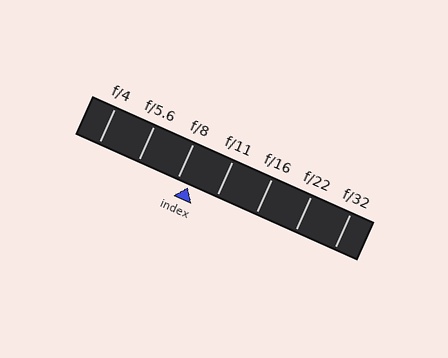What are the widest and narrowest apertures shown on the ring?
The widest aperture shown is f/4 and the narrowest is f/32.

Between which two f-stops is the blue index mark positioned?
The index mark is between f/8 and f/11.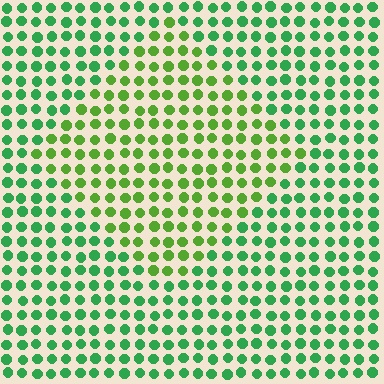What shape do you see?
I see a diamond.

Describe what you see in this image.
The image is filled with small green elements in a uniform arrangement. A diamond-shaped region is visible where the elements are tinted to a slightly different hue, forming a subtle color boundary.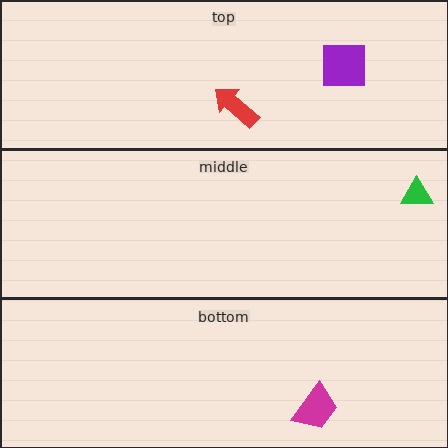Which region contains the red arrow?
The top region.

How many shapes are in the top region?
2.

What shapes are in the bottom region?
The magenta trapezoid.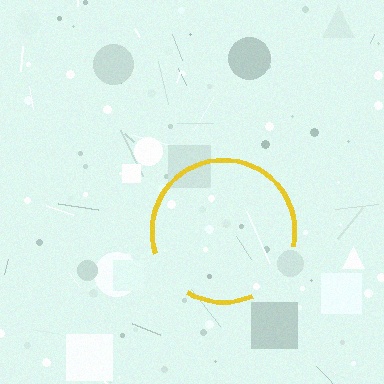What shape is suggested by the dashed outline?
The dashed outline suggests a circle.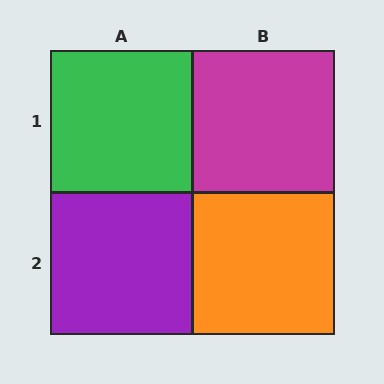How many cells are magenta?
1 cell is magenta.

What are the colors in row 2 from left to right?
Purple, orange.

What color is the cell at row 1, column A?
Green.